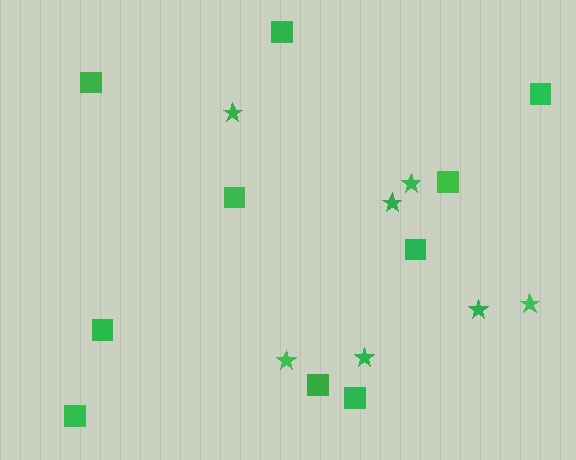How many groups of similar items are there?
There are 2 groups: one group of stars (7) and one group of squares (10).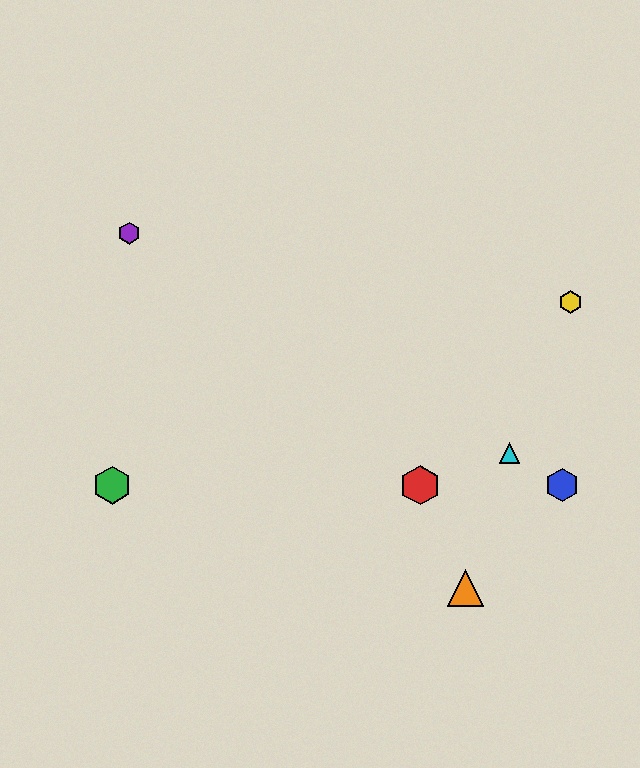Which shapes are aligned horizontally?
The red hexagon, the blue hexagon, the green hexagon are aligned horizontally.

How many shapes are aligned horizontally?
3 shapes (the red hexagon, the blue hexagon, the green hexagon) are aligned horizontally.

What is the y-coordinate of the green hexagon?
The green hexagon is at y≈485.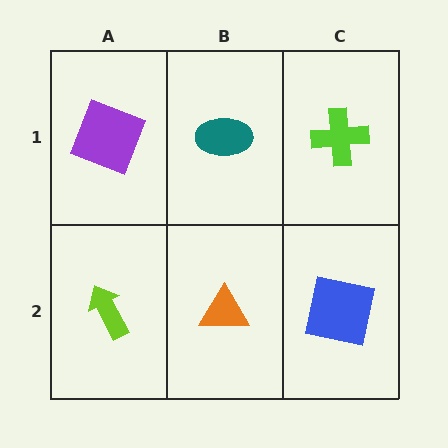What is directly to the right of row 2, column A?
An orange triangle.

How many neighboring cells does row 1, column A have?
2.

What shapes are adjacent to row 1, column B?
An orange triangle (row 2, column B), a purple square (row 1, column A), a lime cross (row 1, column C).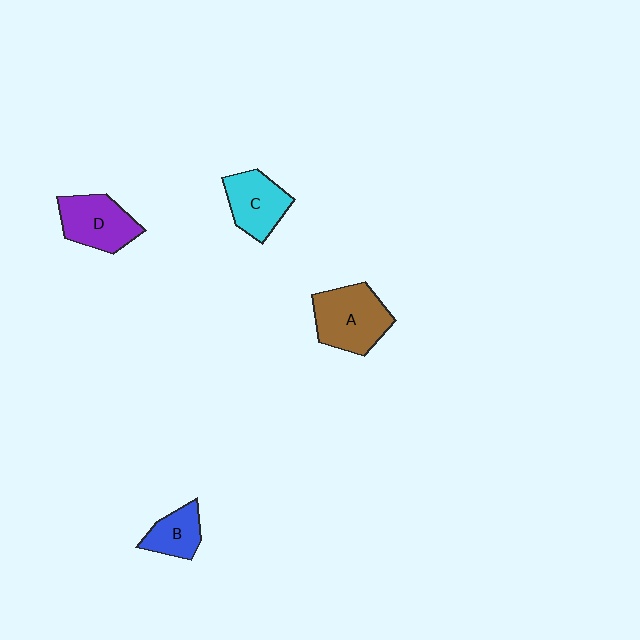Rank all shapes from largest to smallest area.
From largest to smallest: A (brown), D (purple), C (cyan), B (blue).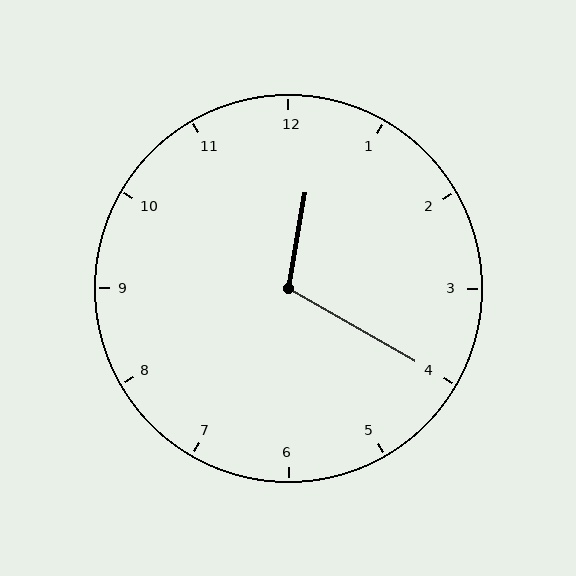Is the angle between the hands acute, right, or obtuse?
It is obtuse.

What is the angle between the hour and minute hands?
Approximately 110 degrees.